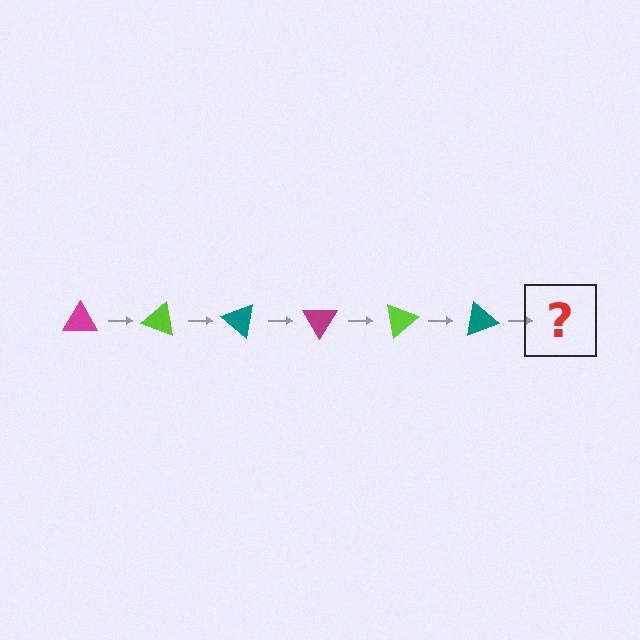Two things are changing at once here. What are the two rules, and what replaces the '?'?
The two rules are that it rotates 20 degrees each step and the color cycles through magenta, lime, and teal. The '?' should be a magenta triangle, rotated 120 degrees from the start.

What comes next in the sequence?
The next element should be a magenta triangle, rotated 120 degrees from the start.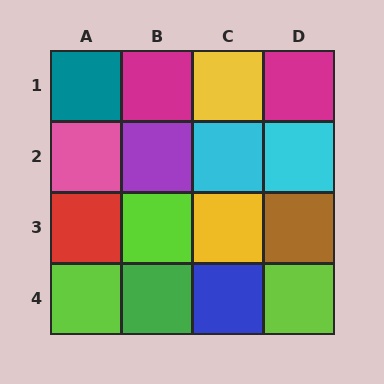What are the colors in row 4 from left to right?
Lime, green, blue, lime.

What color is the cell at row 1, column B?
Magenta.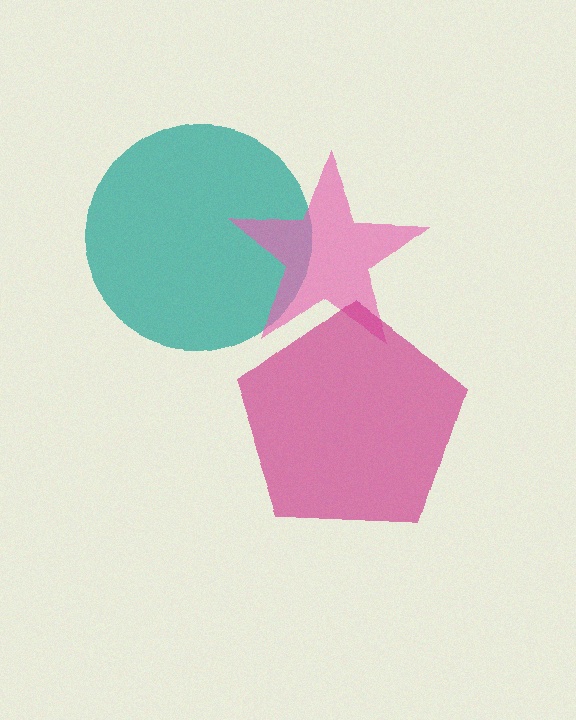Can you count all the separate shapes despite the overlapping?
Yes, there are 3 separate shapes.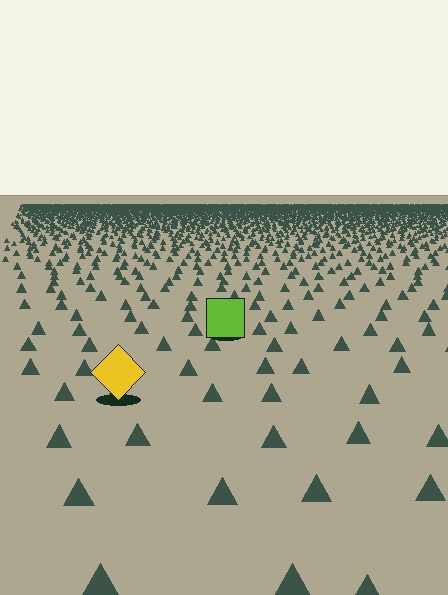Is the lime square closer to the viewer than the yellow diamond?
No. The yellow diamond is closer — you can tell from the texture gradient: the ground texture is coarser near it.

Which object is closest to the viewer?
The yellow diamond is closest. The texture marks near it are larger and more spread out.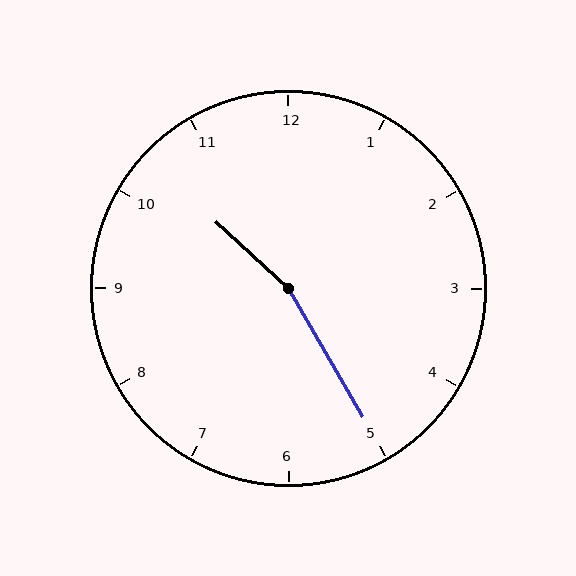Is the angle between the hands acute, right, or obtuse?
It is obtuse.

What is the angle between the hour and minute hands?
Approximately 162 degrees.